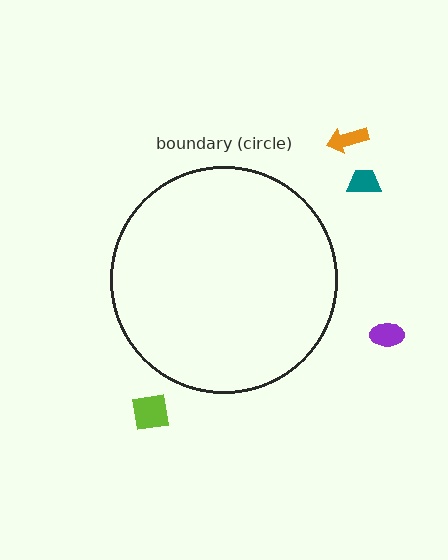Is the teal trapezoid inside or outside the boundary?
Outside.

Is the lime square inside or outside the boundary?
Outside.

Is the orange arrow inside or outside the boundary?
Outside.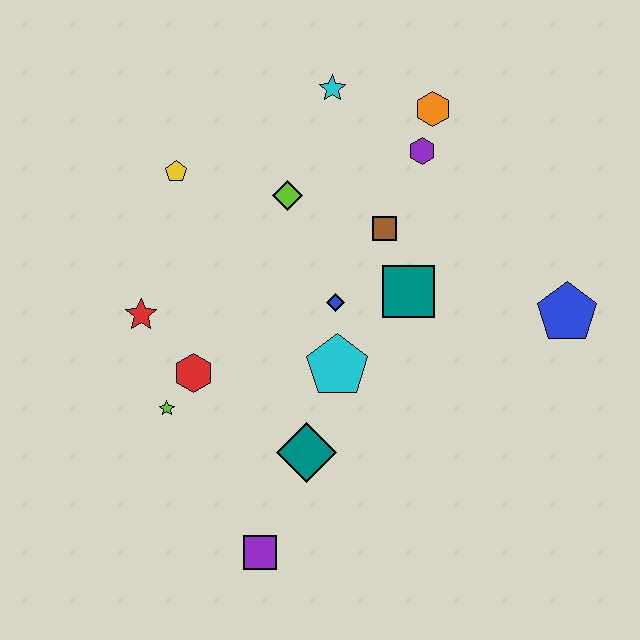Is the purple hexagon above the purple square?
Yes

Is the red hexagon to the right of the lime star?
Yes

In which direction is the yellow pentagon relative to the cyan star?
The yellow pentagon is to the left of the cyan star.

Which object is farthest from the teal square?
The purple square is farthest from the teal square.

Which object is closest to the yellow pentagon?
The lime diamond is closest to the yellow pentagon.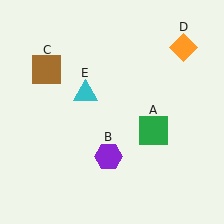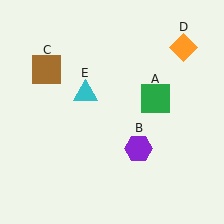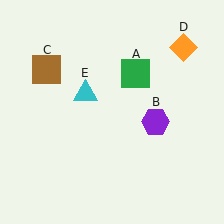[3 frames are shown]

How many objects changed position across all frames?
2 objects changed position: green square (object A), purple hexagon (object B).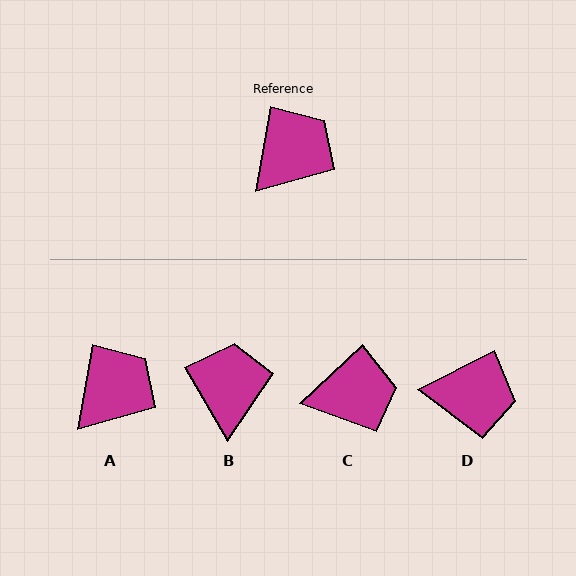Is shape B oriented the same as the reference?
No, it is off by about 40 degrees.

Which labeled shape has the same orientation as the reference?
A.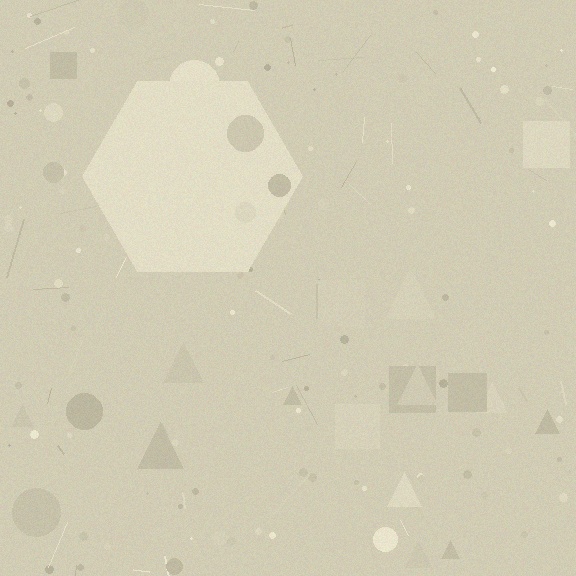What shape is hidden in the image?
A hexagon is hidden in the image.